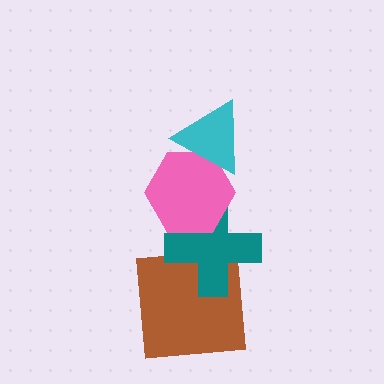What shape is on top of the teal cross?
The pink hexagon is on top of the teal cross.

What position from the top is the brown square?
The brown square is 4th from the top.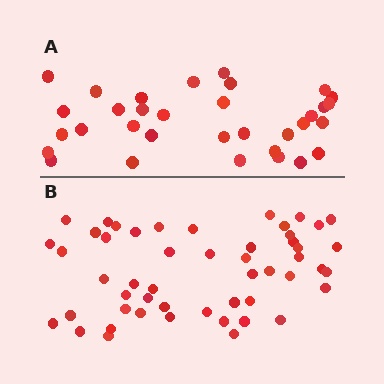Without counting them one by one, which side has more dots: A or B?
Region B (the bottom region) has more dots.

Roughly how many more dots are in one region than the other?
Region B has approximately 20 more dots than region A.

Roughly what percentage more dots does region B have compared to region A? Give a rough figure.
About 55% more.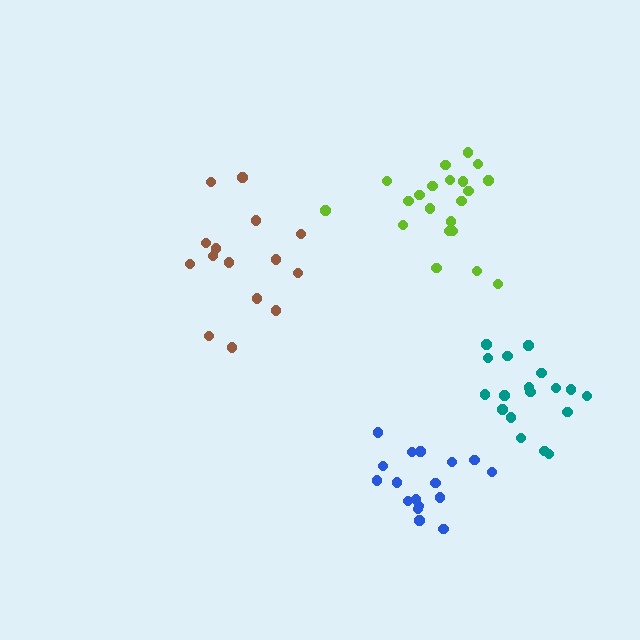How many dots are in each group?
Group 1: 21 dots, Group 2: 17 dots, Group 3: 18 dots, Group 4: 15 dots (71 total).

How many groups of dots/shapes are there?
There are 4 groups.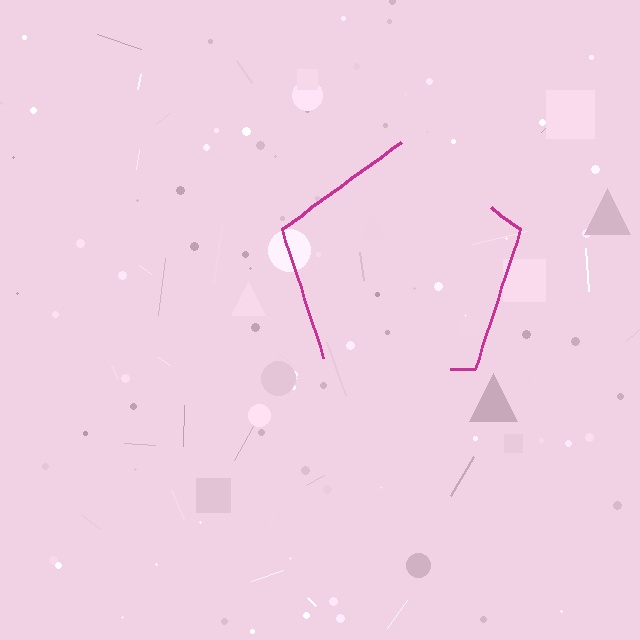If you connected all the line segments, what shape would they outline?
They would outline a pentagon.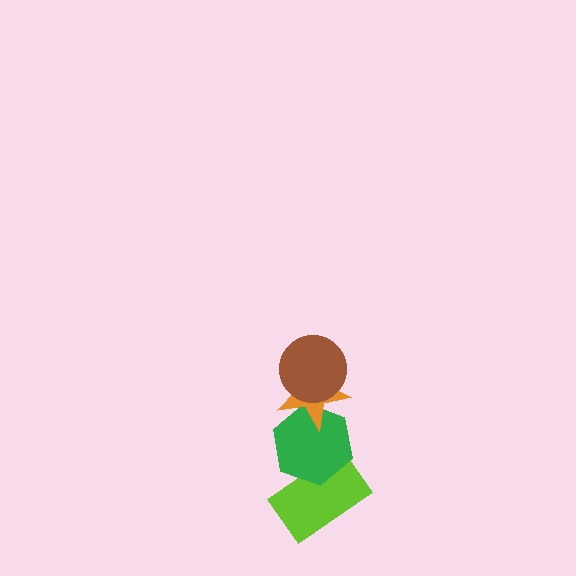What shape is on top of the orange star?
The brown circle is on top of the orange star.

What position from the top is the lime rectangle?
The lime rectangle is 4th from the top.